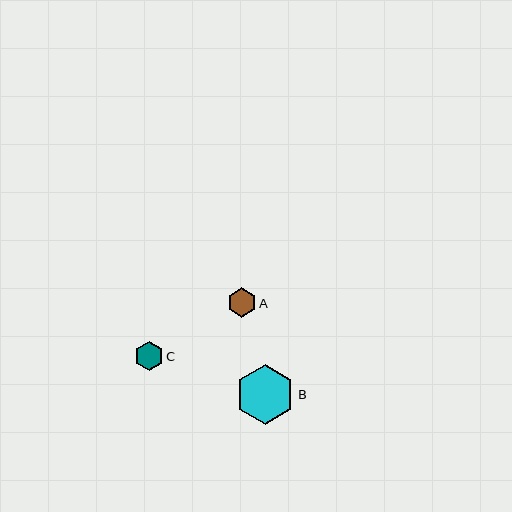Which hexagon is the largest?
Hexagon B is the largest with a size of approximately 60 pixels.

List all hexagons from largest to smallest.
From largest to smallest: B, A, C.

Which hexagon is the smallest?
Hexagon C is the smallest with a size of approximately 29 pixels.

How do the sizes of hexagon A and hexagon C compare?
Hexagon A and hexagon C are approximately the same size.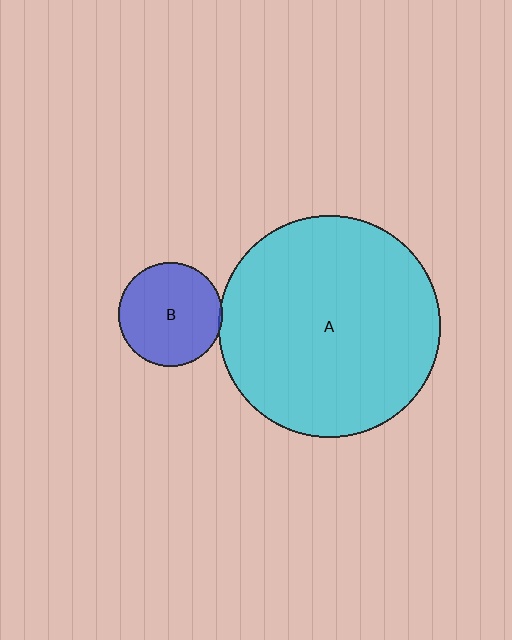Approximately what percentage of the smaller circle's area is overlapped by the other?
Approximately 5%.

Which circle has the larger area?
Circle A (cyan).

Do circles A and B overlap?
Yes.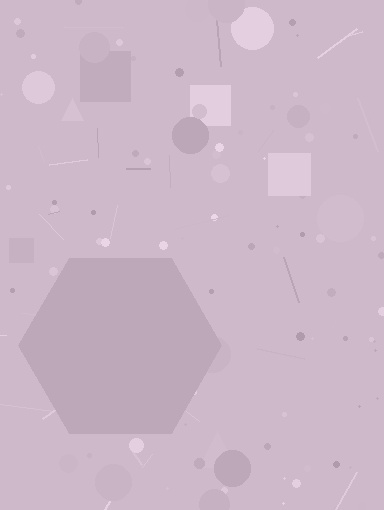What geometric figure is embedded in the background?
A hexagon is embedded in the background.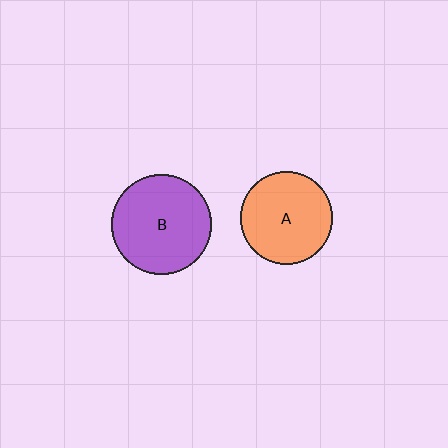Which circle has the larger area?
Circle B (purple).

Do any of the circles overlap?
No, none of the circles overlap.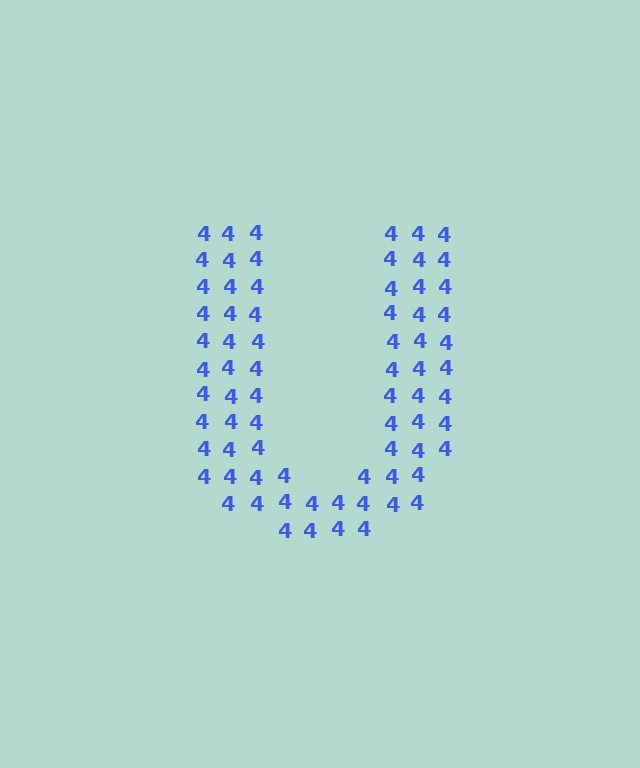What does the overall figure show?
The overall figure shows the letter U.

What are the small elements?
The small elements are digit 4's.